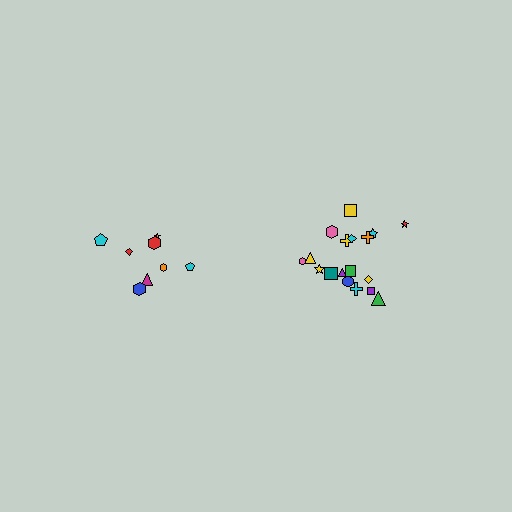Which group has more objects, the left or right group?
The right group.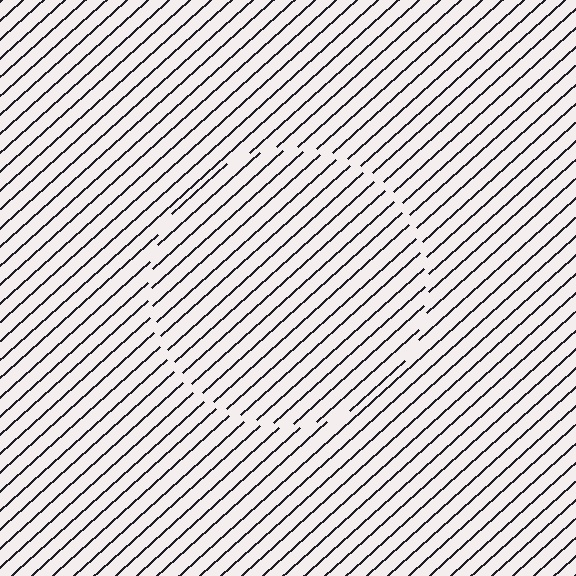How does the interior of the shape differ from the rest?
The interior of the shape contains the same grating, shifted by half a period — the contour is defined by the phase discontinuity where line-ends from the inner and outer gratings abut.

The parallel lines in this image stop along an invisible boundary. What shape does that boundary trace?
An illusory circle. The interior of the shape contains the same grating, shifted by half a period — the contour is defined by the phase discontinuity where line-ends from the inner and outer gratings abut.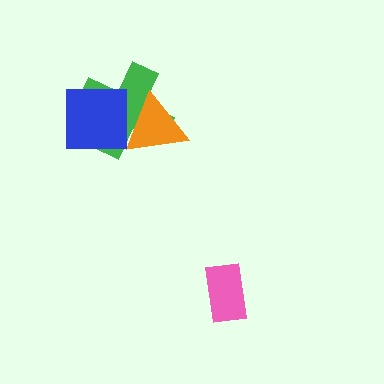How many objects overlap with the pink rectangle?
0 objects overlap with the pink rectangle.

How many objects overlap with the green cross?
2 objects overlap with the green cross.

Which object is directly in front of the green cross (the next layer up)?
The orange triangle is directly in front of the green cross.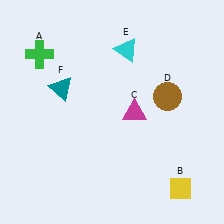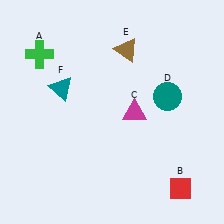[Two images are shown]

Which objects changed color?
B changed from yellow to red. D changed from brown to teal. E changed from cyan to brown.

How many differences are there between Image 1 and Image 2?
There are 3 differences between the two images.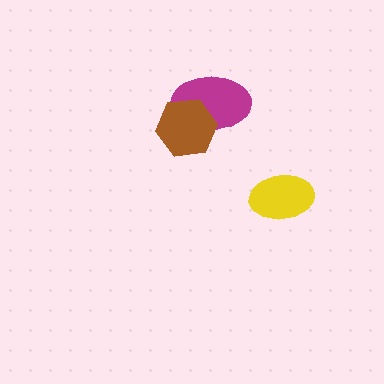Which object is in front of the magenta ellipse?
The brown hexagon is in front of the magenta ellipse.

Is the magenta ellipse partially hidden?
Yes, it is partially covered by another shape.